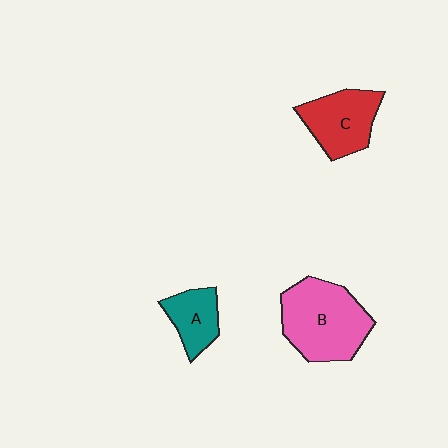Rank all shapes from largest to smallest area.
From largest to smallest: B (pink), C (red), A (teal).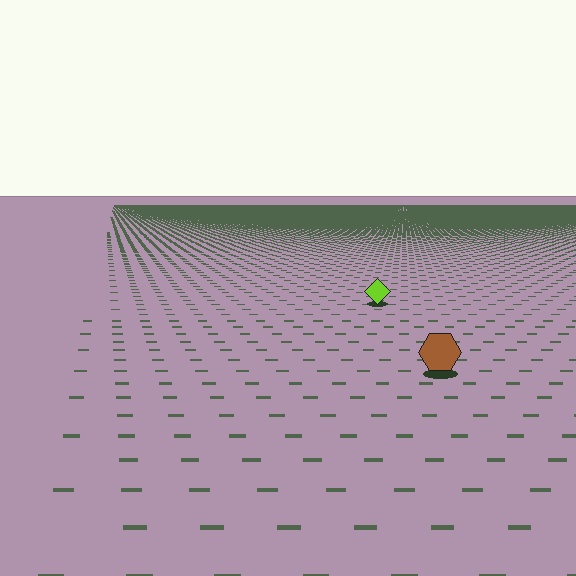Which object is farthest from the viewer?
The lime diamond is farthest from the viewer. It appears smaller and the ground texture around it is denser.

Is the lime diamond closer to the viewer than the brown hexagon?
No. The brown hexagon is closer — you can tell from the texture gradient: the ground texture is coarser near it.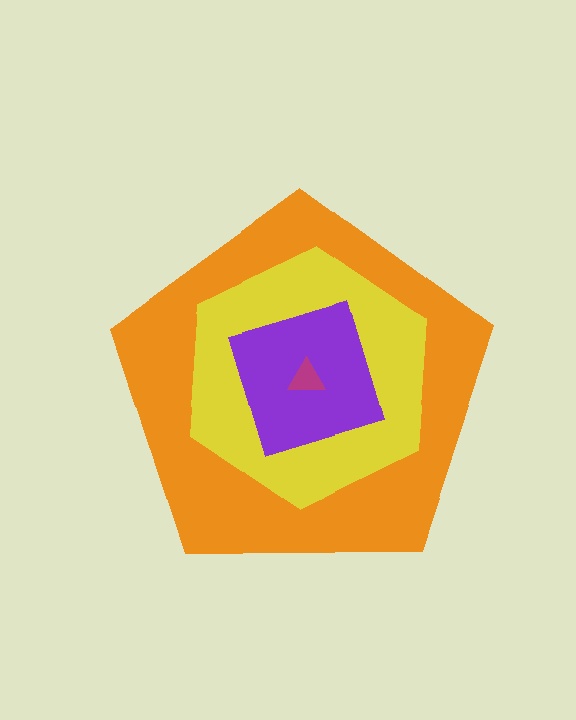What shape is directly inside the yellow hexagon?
The purple diamond.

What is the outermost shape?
The orange pentagon.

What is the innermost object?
The magenta triangle.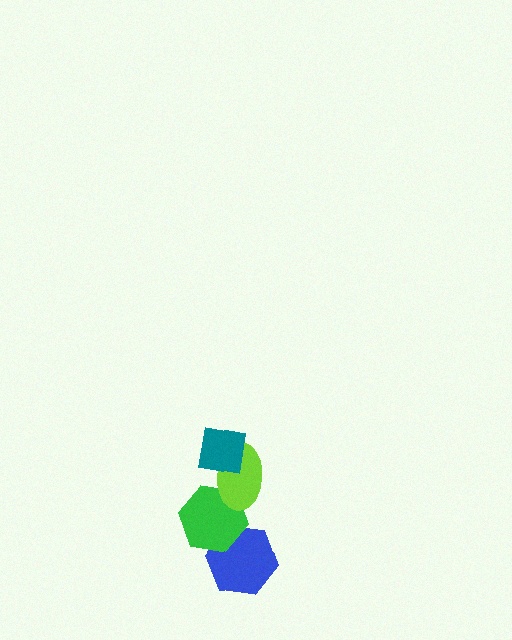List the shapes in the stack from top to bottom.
From top to bottom: the teal square, the lime ellipse, the green hexagon, the blue hexagon.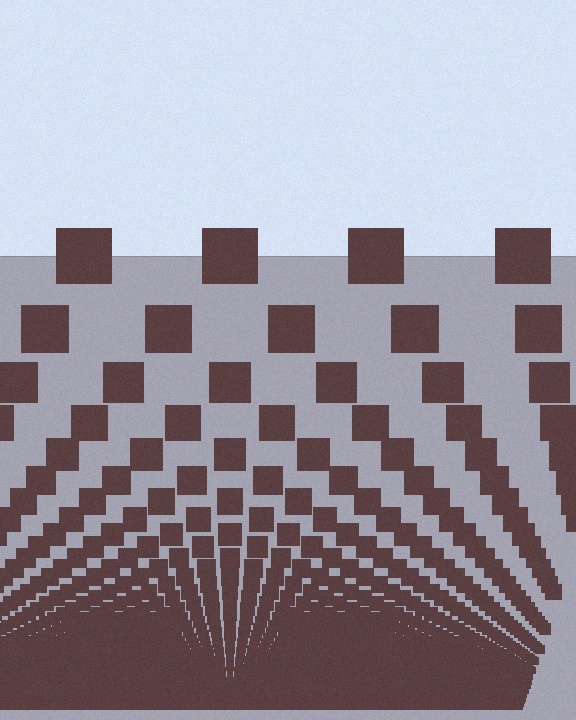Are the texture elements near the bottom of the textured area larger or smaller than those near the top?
Smaller. The gradient is inverted — elements near the bottom are smaller and denser.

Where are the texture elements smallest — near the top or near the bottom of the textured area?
Near the bottom.